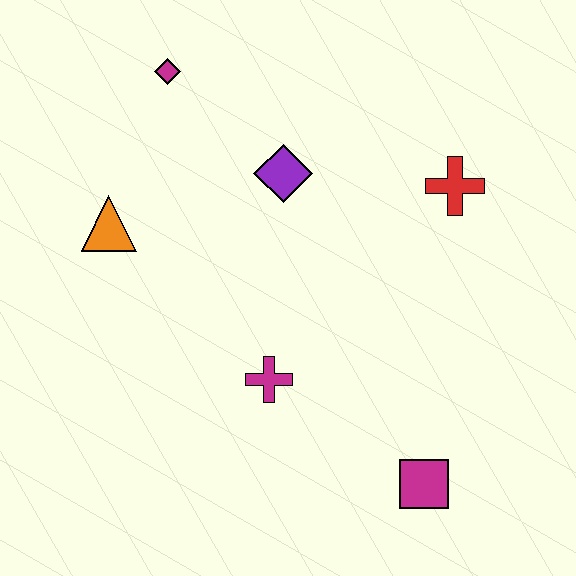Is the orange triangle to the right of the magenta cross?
No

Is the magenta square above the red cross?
No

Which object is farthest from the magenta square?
The magenta diamond is farthest from the magenta square.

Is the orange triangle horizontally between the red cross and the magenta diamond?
No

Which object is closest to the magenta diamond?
The purple diamond is closest to the magenta diamond.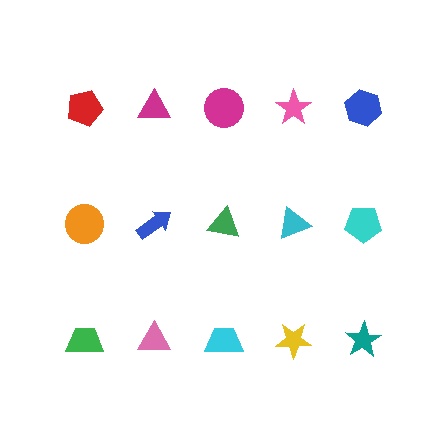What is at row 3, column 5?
A teal star.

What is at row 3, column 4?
A yellow star.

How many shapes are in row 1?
5 shapes.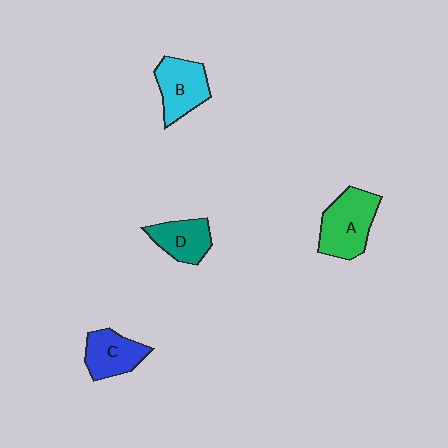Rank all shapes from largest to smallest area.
From largest to smallest: A (green), B (cyan), C (blue), D (teal).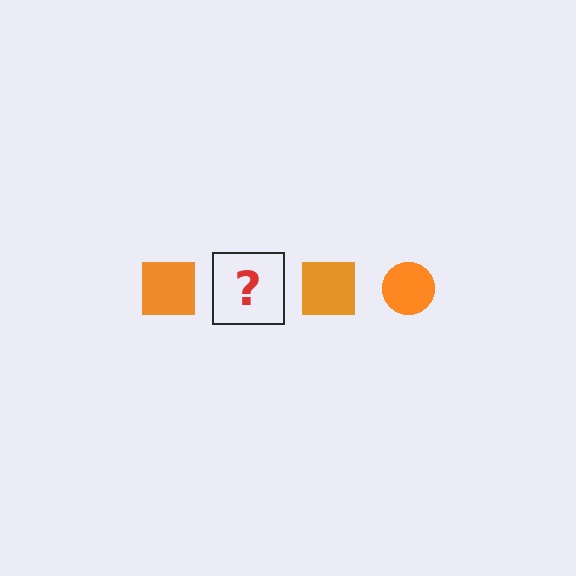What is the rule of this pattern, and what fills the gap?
The rule is that the pattern cycles through square, circle shapes in orange. The gap should be filled with an orange circle.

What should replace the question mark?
The question mark should be replaced with an orange circle.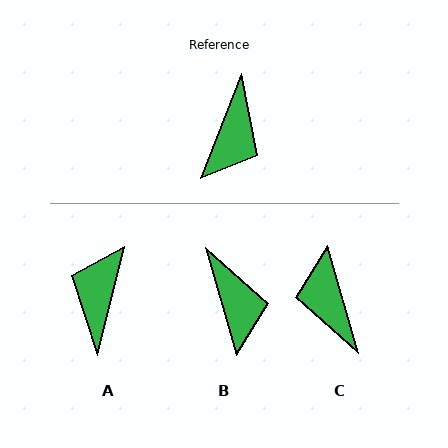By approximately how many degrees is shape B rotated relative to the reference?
Approximately 37 degrees counter-clockwise.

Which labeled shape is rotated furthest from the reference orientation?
A, about 173 degrees away.